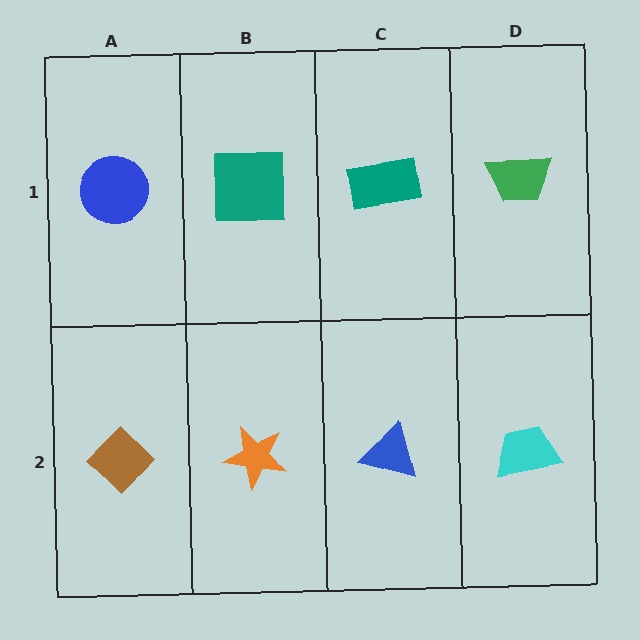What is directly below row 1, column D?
A cyan trapezoid.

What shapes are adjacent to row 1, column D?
A cyan trapezoid (row 2, column D), a teal rectangle (row 1, column C).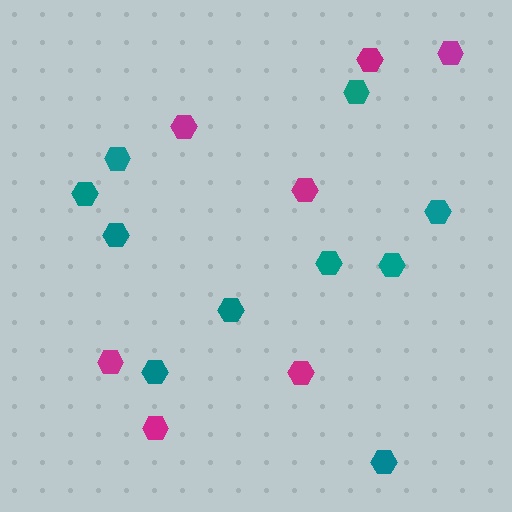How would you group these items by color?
There are 2 groups: one group of teal hexagons (10) and one group of magenta hexagons (7).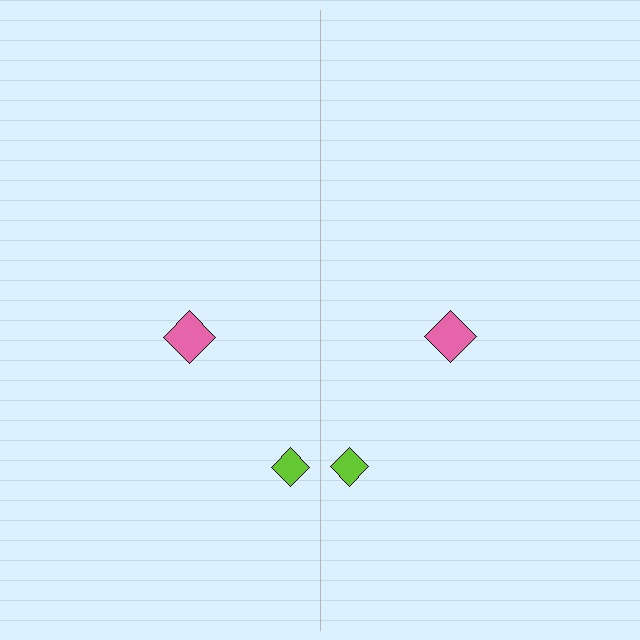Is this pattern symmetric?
Yes, this pattern has bilateral (reflection) symmetry.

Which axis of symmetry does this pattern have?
The pattern has a vertical axis of symmetry running through the center of the image.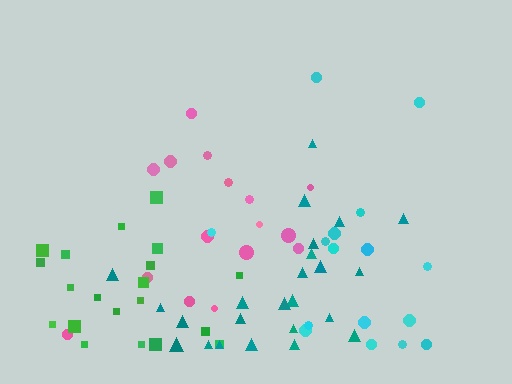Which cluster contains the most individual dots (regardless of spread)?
Teal (24).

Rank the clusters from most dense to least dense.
green, teal, cyan, pink.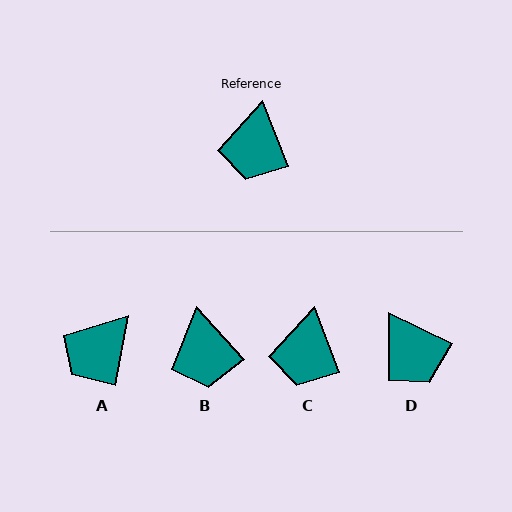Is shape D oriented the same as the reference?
No, it is off by about 43 degrees.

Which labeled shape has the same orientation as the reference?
C.